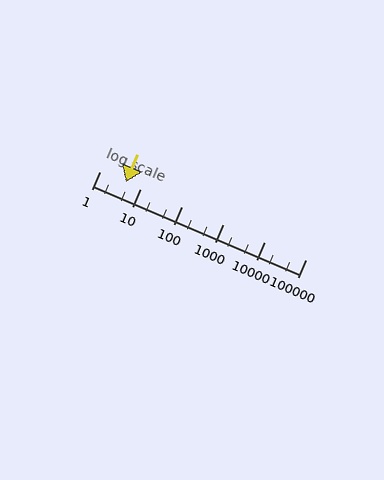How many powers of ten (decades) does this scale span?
The scale spans 5 decades, from 1 to 100000.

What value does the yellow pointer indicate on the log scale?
The pointer indicates approximately 4.3.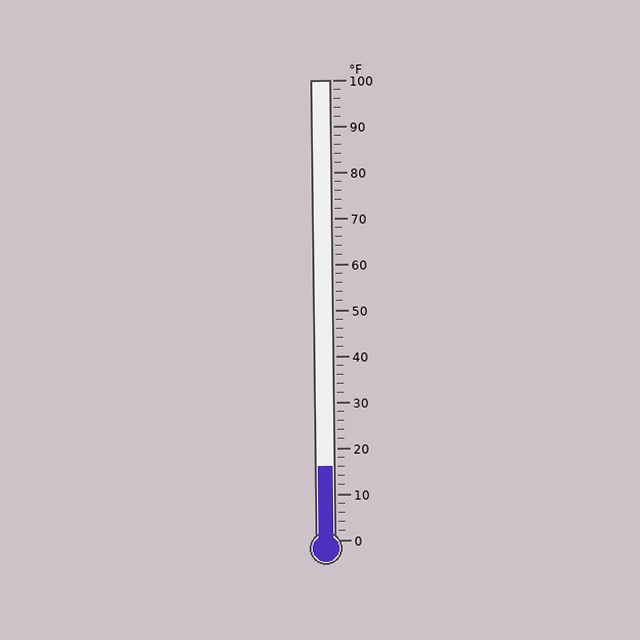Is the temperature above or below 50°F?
The temperature is below 50°F.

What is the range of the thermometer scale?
The thermometer scale ranges from 0°F to 100°F.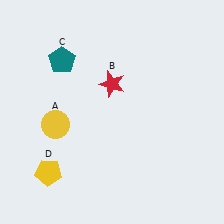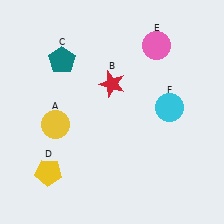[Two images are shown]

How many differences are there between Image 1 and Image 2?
There are 2 differences between the two images.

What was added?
A pink circle (E), a cyan circle (F) were added in Image 2.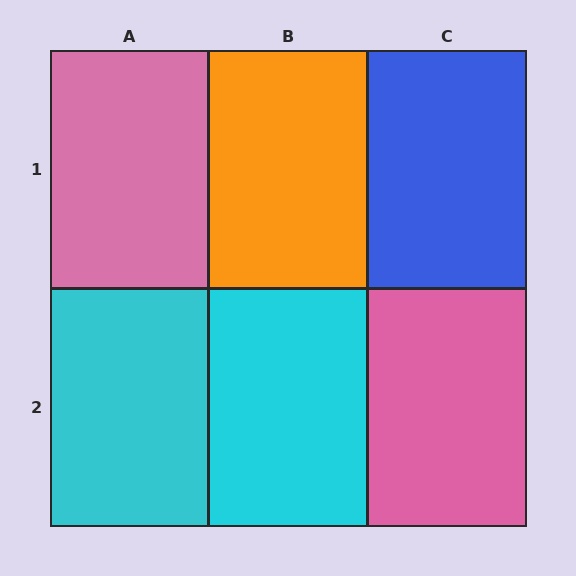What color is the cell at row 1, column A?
Pink.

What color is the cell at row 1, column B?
Orange.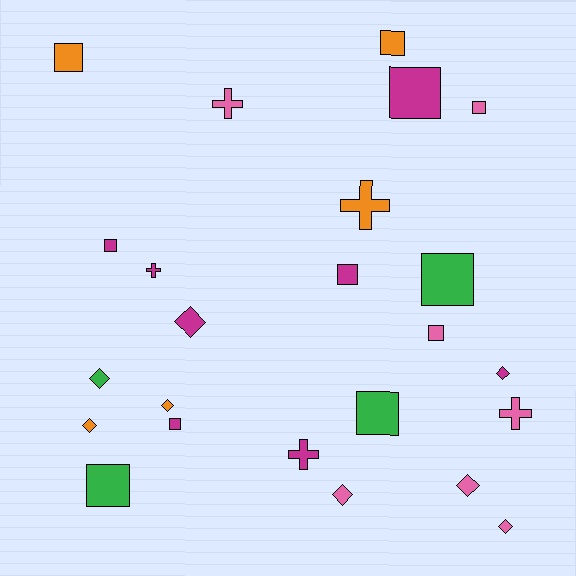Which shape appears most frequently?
Square, with 11 objects.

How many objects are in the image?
There are 24 objects.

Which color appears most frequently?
Magenta, with 8 objects.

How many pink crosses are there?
There are 2 pink crosses.